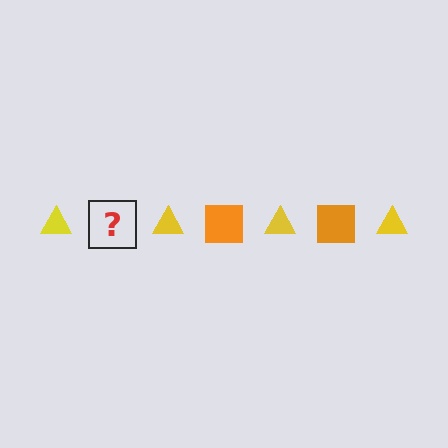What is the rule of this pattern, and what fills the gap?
The rule is that the pattern alternates between yellow triangle and orange square. The gap should be filled with an orange square.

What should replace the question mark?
The question mark should be replaced with an orange square.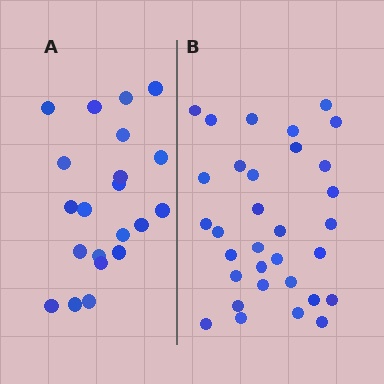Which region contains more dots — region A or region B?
Region B (the right region) has more dots.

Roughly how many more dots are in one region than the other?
Region B has roughly 12 or so more dots than region A.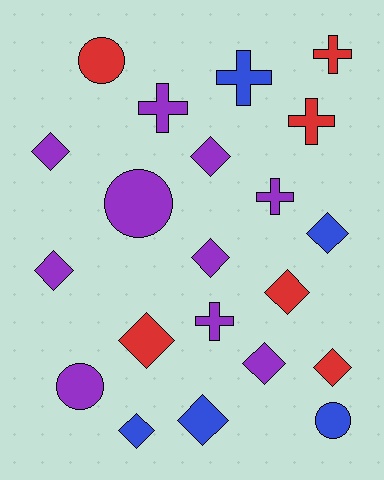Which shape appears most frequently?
Diamond, with 11 objects.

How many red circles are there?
There is 1 red circle.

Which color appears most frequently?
Purple, with 10 objects.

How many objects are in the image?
There are 21 objects.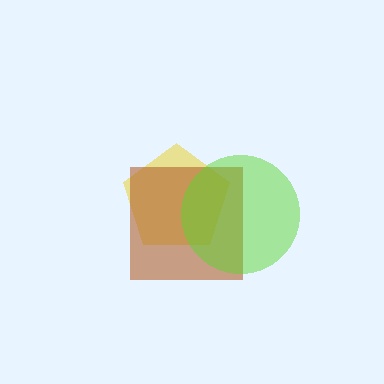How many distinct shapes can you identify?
There are 3 distinct shapes: a yellow pentagon, a brown square, a lime circle.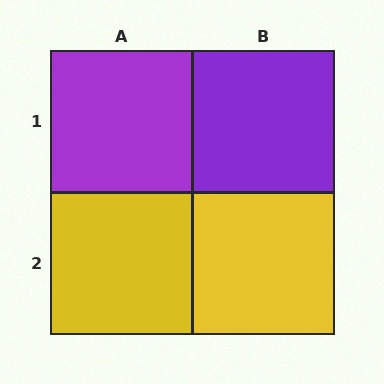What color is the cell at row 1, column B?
Purple.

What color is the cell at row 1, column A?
Purple.